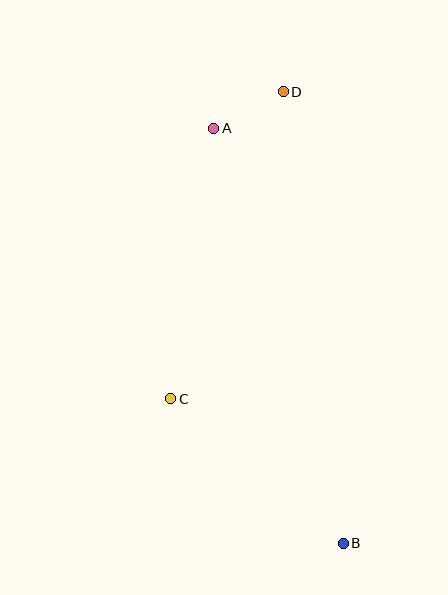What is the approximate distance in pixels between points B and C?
The distance between B and C is approximately 225 pixels.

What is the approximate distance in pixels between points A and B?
The distance between A and B is approximately 435 pixels.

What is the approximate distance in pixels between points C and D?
The distance between C and D is approximately 327 pixels.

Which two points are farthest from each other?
Points B and D are farthest from each other.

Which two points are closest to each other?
Points A and D are closest to each other.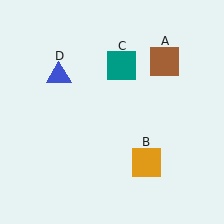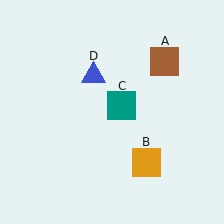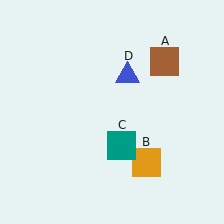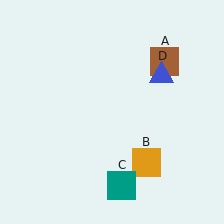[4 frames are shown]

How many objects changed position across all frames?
2 objects changed position: teal square (object C), blue triangle (object D).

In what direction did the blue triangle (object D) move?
The blue triangle (object D) moved right.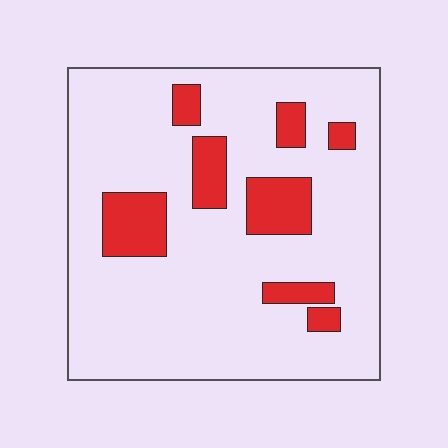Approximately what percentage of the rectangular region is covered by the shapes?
Approximately 15%.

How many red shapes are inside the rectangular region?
8.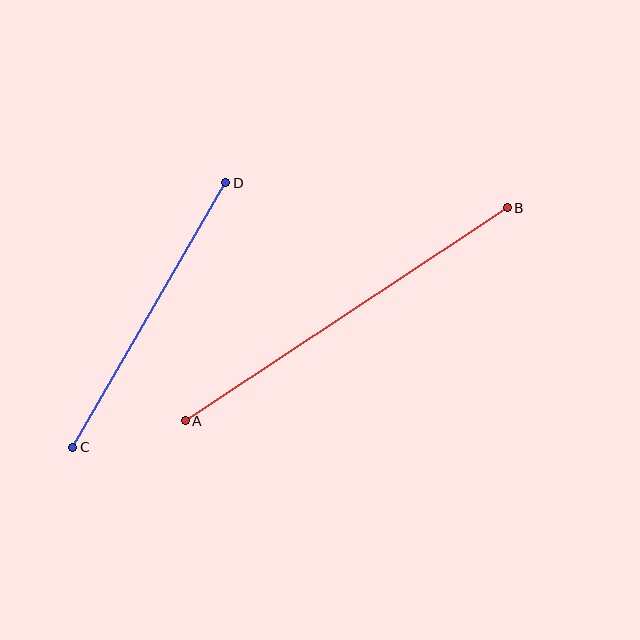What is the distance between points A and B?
The distance is approximately 386 pixels.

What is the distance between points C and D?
The distance is approximately 306 pixels.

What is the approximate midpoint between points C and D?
The midpoint is at approximately (149, 315) pixels.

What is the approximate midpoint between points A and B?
The midpoint is at approximately (346, 314) pixels.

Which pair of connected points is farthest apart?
Points A and B are farthest apart.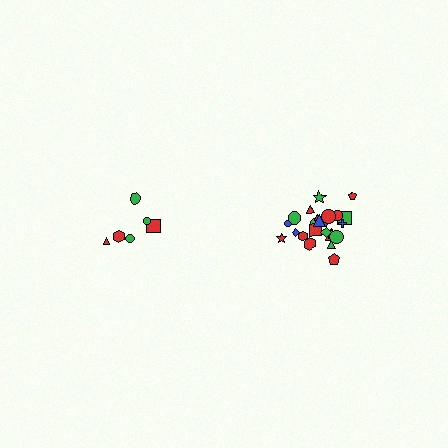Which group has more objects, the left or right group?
The right group.